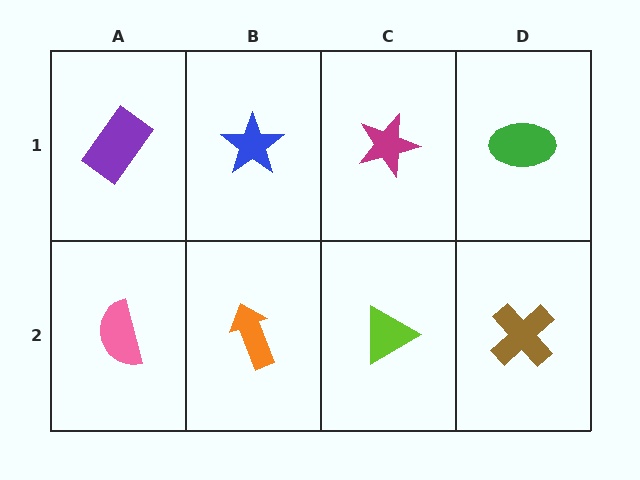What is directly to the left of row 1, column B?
A purple rectangle.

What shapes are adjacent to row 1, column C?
A lime triangle (row 2, column C), a blue star (row 1, column B), a green ellipse (row 1, column D).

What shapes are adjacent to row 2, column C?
A magenta star (row 1, column C), an orange arrow (row 2, column B), a brown cross (row 2, column D).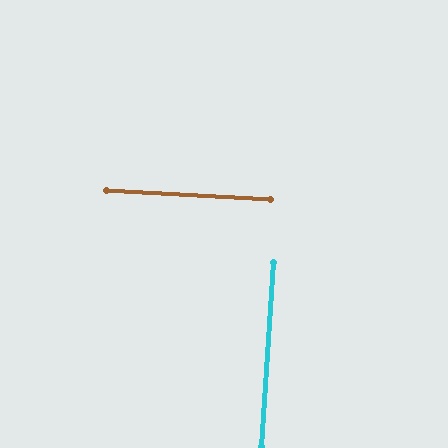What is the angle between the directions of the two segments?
Approximately 90 degrees.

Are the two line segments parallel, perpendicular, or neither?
Perpendicular — they meet at approximately 90°.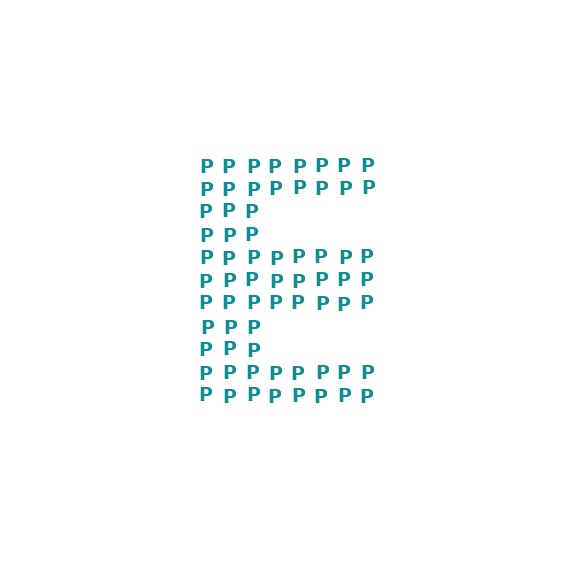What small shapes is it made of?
It is made of small letter P's.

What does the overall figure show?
The overall figure shows the letter E.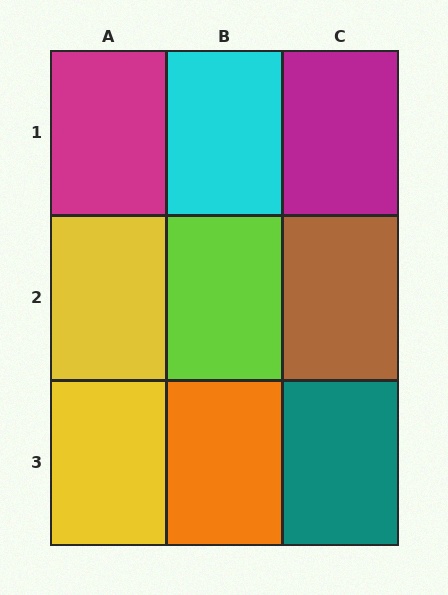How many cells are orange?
1 cell is orange.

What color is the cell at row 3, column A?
Yellow.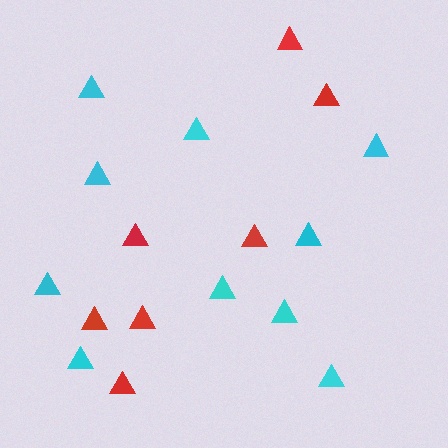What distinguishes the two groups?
There are 2 groups: one group of red triangles (7) and one group of cyan triangles (10).